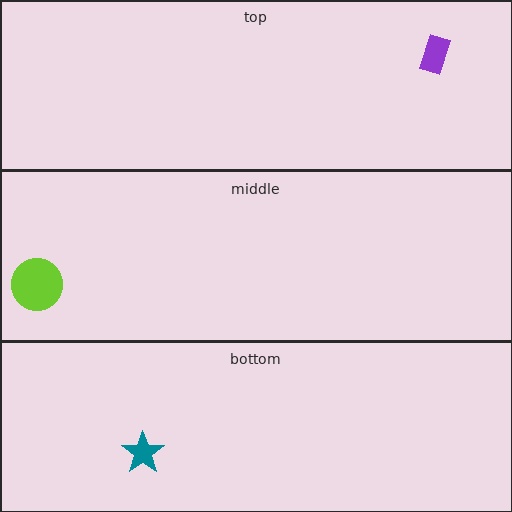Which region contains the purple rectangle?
The top region.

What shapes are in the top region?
The purple rectangle.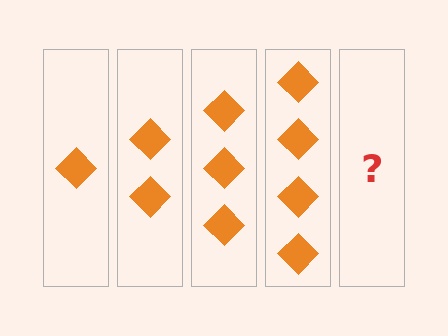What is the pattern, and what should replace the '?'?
The pattern is that each step adds one more diamond. The '?' should be 5 diamonds.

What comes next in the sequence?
The next element should be 5 diamonds.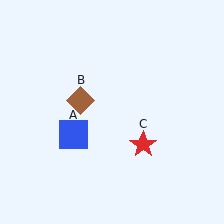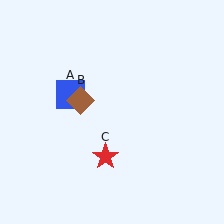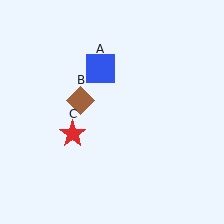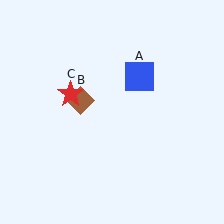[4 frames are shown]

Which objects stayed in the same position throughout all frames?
Brown diamond (object B) remained stationary.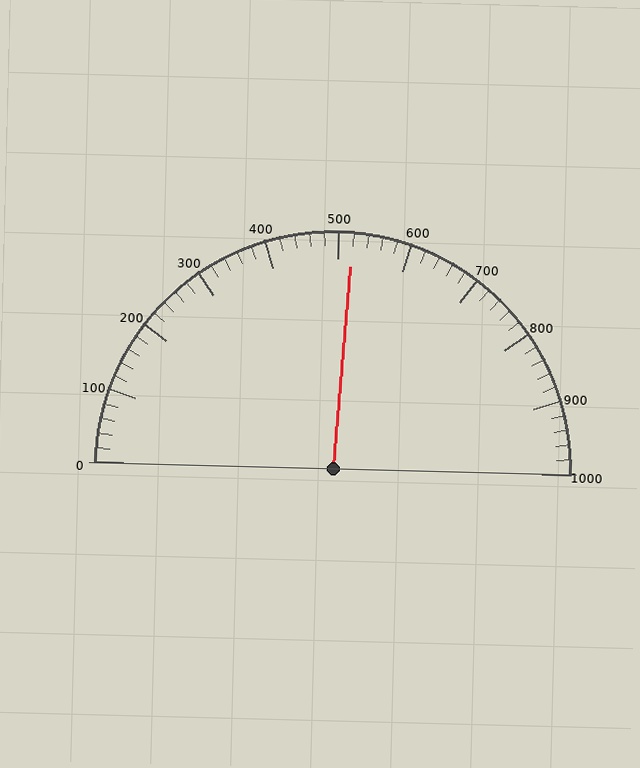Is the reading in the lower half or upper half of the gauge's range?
The reading is in the upper half of the range (0 to 1000).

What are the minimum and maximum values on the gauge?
The gauge ranges from 0 to 1000.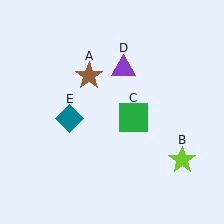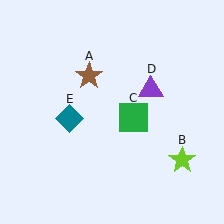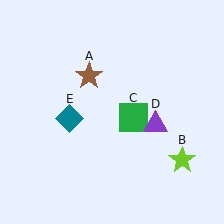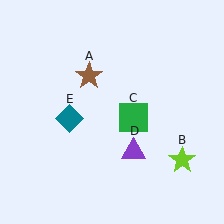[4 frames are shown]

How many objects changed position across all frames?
1 object changed position: purple triangle (object D).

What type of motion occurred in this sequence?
The purple triangle (object D) rotated clockwise around the center of the scene.